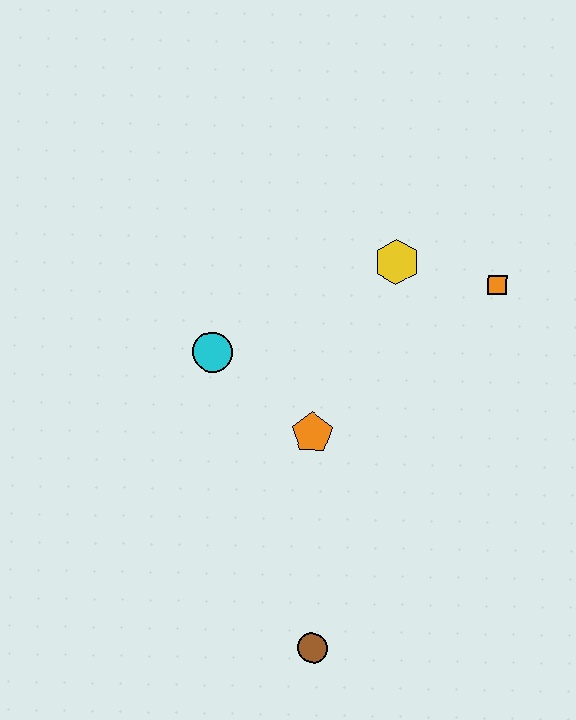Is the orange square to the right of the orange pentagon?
Yes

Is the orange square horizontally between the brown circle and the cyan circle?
No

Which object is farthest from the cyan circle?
The brown circle is farthest from the cyan circle.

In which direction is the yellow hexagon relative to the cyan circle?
The yellow hexagon is to the right of the cyan circle.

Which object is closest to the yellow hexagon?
The orange square is closest to the yellow hexagon.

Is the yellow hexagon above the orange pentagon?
Yes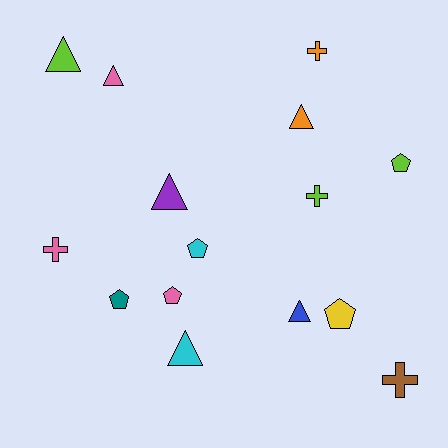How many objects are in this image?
There are 15 objects.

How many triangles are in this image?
There are 6 triangles.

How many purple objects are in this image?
There is 1 purple object.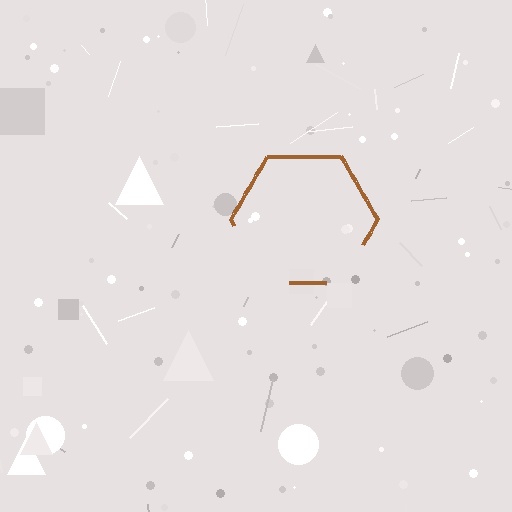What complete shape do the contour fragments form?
The contour fragments form a hexagon.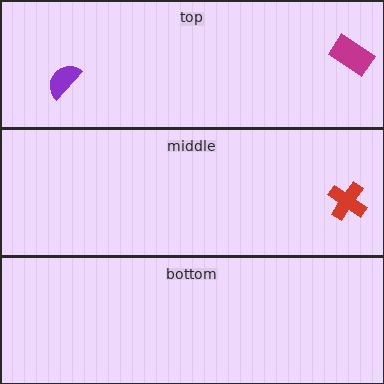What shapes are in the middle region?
The red cross.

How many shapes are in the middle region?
1.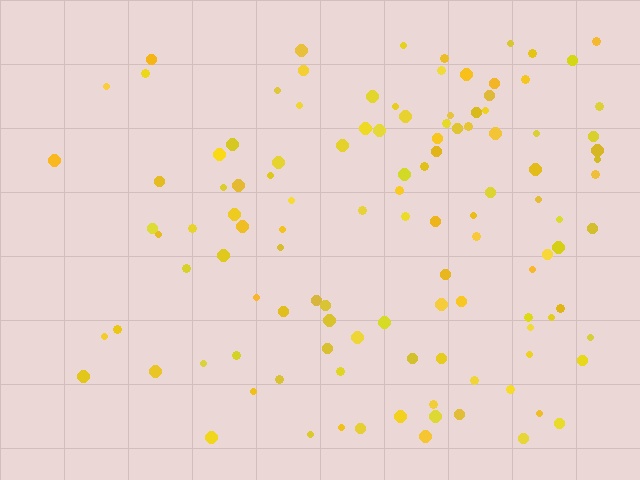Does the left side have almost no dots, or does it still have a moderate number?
Still a moderate number, just noticeably fewer than the right.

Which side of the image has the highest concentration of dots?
The right.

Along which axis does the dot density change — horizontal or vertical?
Horizontal.